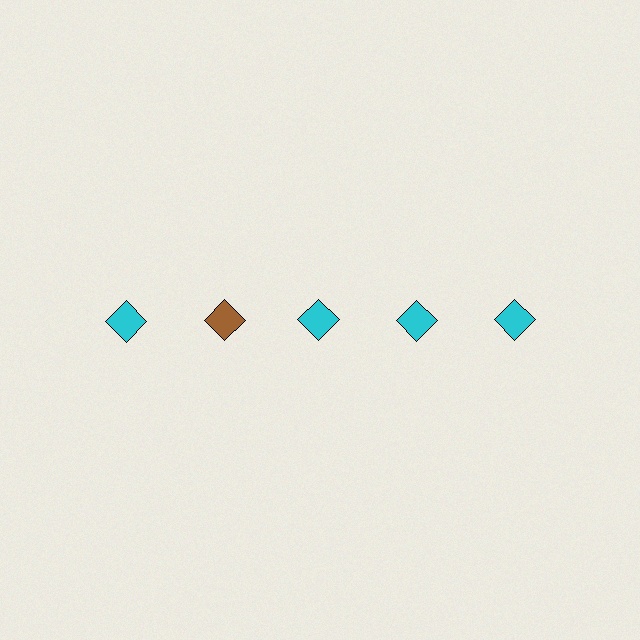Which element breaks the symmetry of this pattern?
The brown diamond in the top row, second from left column breaks the symmetry. All other shapes are cyan diamonds.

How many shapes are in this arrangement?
There are 5 shapes arranged in a grid pattern.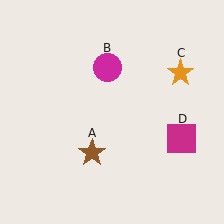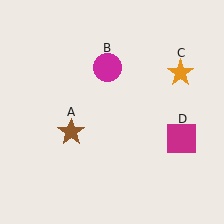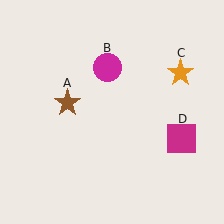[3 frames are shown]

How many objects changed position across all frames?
1 object changed position: brown star (object A).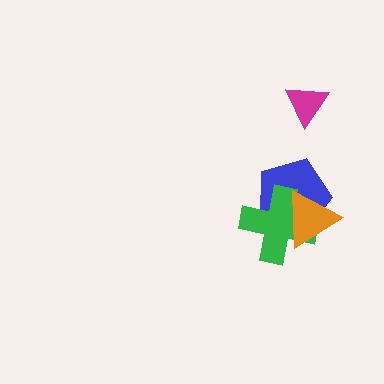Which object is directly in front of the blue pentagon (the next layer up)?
The green cross is directly in front of the blue pentagon.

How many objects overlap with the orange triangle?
2 objects overlap with the orange triangle.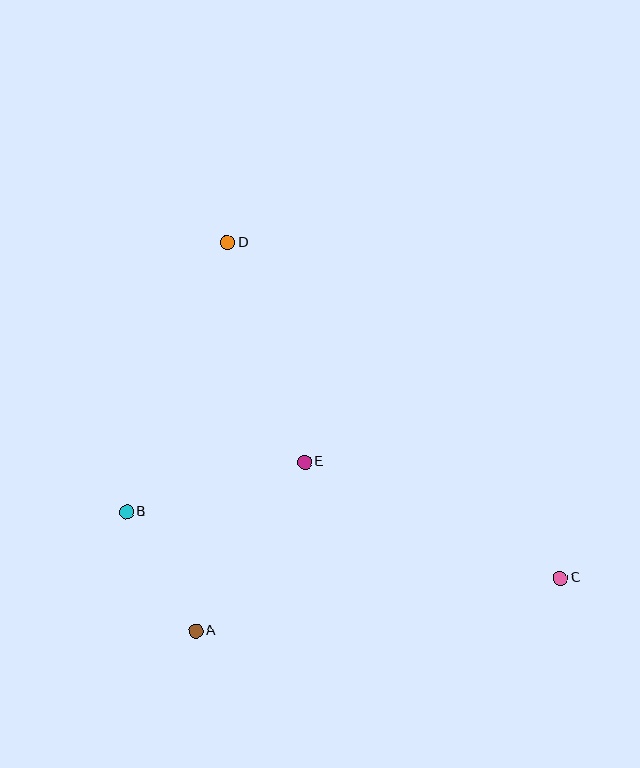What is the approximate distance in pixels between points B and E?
The distance between B and E is approximately 185 pixels.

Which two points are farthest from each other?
Points C and D are farthest from each other.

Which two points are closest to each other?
Points A and B are closest to each other.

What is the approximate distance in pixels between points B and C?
The distance between B and C is approximately 439 pixels.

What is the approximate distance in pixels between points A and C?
The distance between A and C is approximately 369 pixels.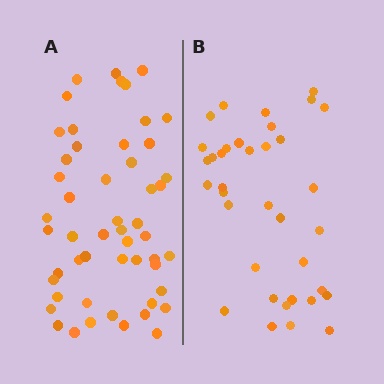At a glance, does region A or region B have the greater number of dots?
Region A (the left region) has more dots.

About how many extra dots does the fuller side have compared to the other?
Region A has approximately 15 more dots than region B.